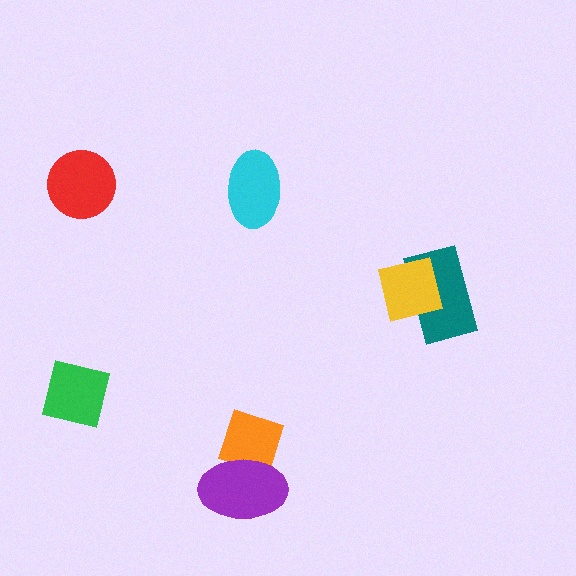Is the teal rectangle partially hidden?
Yes, it is partially covered by another shape.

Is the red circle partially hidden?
No, no other shape covers it.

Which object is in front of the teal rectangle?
The yellow square is in front of the teal rectangle.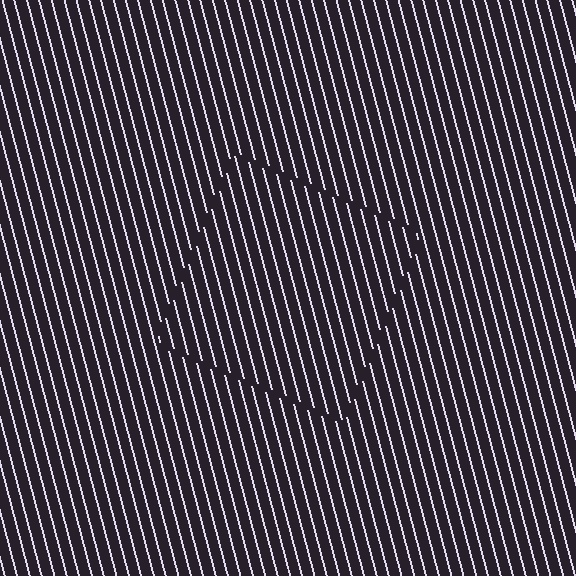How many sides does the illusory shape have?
4 sides — the line-ends trace a square.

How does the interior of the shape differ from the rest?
The interior of the shape contains the same grating, shifted by half a period — the contour is defined by the phase discontinuity where line-ends from the inner and outer gratings abut.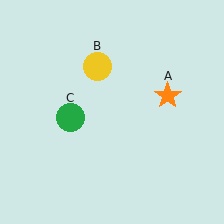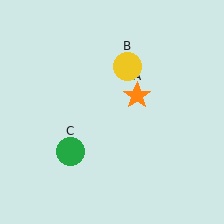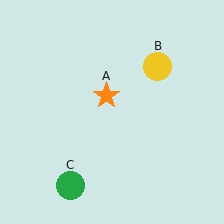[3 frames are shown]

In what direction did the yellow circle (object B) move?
The yellow circle (object B) moved right.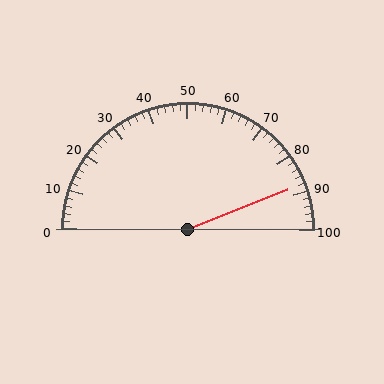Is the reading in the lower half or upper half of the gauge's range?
The reading is in the upper half of the range (0 to 100).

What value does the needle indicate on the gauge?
The needle indicates approximately 88.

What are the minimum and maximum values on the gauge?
The gauge ranges from 0 to 100.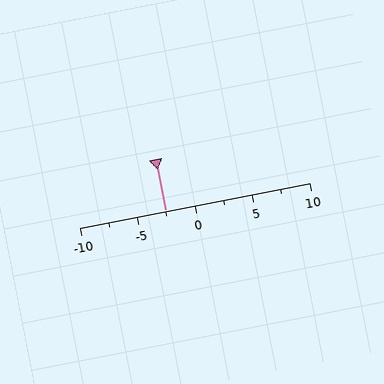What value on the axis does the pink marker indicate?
The marker indicates approximately -2.5.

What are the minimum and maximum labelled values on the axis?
The axis runs from -10 to 10.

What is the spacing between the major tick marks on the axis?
The major ticks are spaced 5 apart.